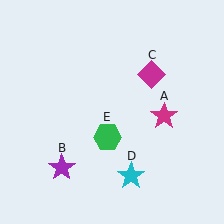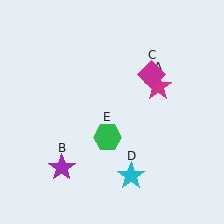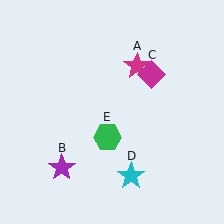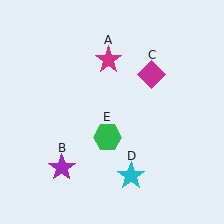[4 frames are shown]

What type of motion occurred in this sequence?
The magenta star (object A) rotated counterclockwise around the center of the scene.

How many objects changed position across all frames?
1 object changed position: magenta star (object A).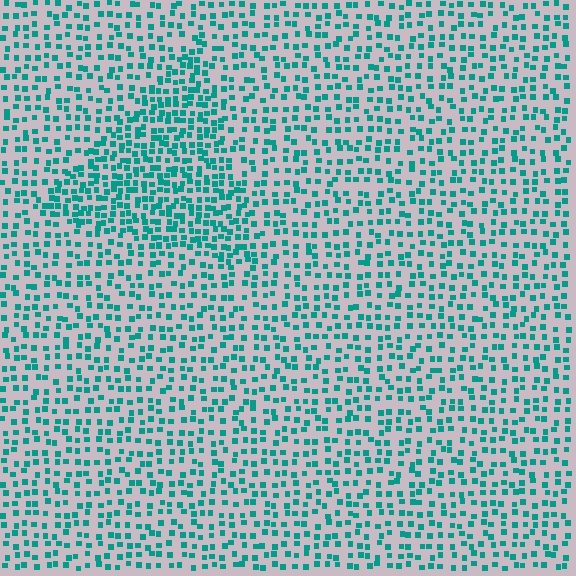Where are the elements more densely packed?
The elements are more densely packed inside the triangle boundary.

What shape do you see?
I see a triangle.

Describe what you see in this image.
The image contains small teal elements arranged at two different densities. A triangle-shaped region is visible where the elements are more densely packed than the surrounding area.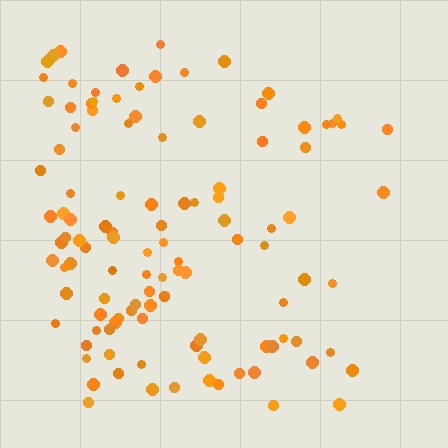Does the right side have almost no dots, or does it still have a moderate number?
Still a moderate number, just noticeably fewer than the left.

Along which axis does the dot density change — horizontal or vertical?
Horizontal.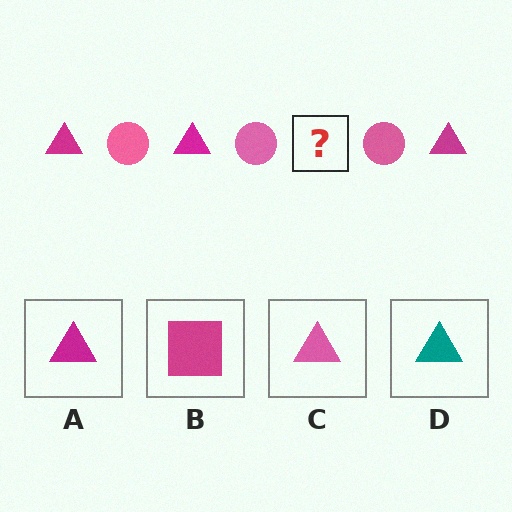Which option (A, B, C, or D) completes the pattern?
A.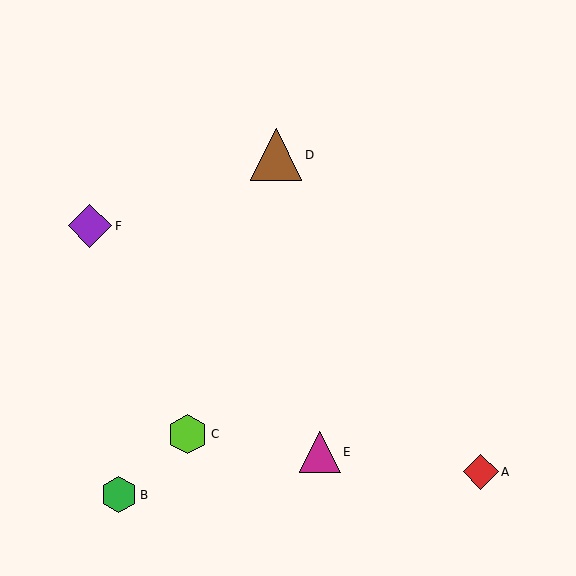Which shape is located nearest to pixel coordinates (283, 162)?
The brown triangle (labeled D) at (276, 155) is nearest to that location.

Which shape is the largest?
The brown triangle (labeled D) is the largest.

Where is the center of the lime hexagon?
The center of the lime hexagon is at (188, 434).